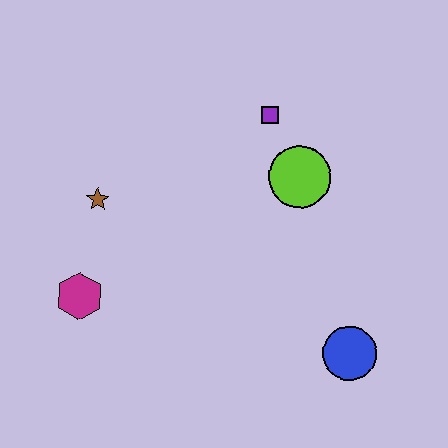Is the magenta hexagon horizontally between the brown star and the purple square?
No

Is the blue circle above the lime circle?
No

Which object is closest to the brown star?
The magenta hexagon is closest to the brown star.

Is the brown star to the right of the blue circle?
No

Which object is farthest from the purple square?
The magenta hexagon is farthest from the purple square.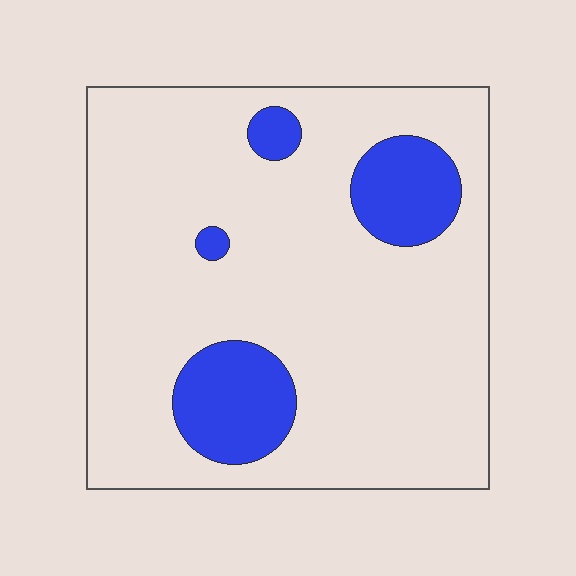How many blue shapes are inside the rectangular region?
4.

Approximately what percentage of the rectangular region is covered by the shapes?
Approximately 15%.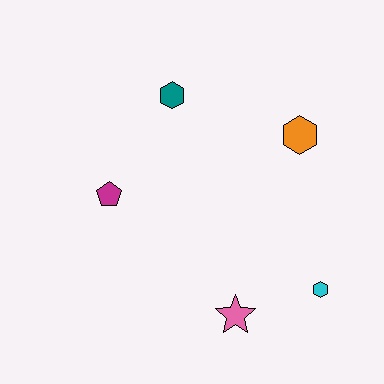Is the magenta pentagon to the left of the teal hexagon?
Yes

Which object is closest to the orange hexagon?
The teal hexagon is closest to the orange hexagon.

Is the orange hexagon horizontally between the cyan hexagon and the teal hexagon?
Yes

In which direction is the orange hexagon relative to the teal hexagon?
The orange hexagon is to the right of the teal hexagon.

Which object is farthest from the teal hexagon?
The cyan hexagon is farthest from the teal hexagon.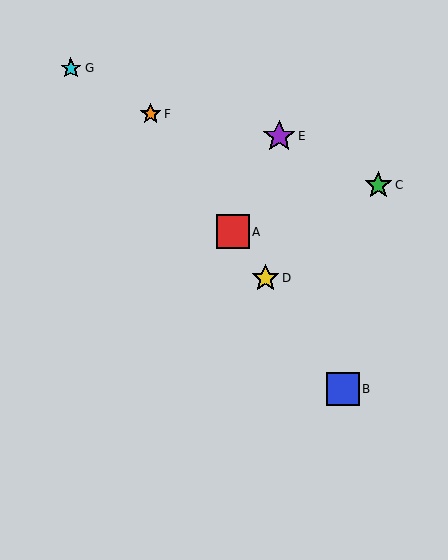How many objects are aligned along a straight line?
4 objects (A, B, D, F) are aligned along a straight line.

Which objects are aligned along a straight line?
Objects A, B, D, F are aligned along a straight line.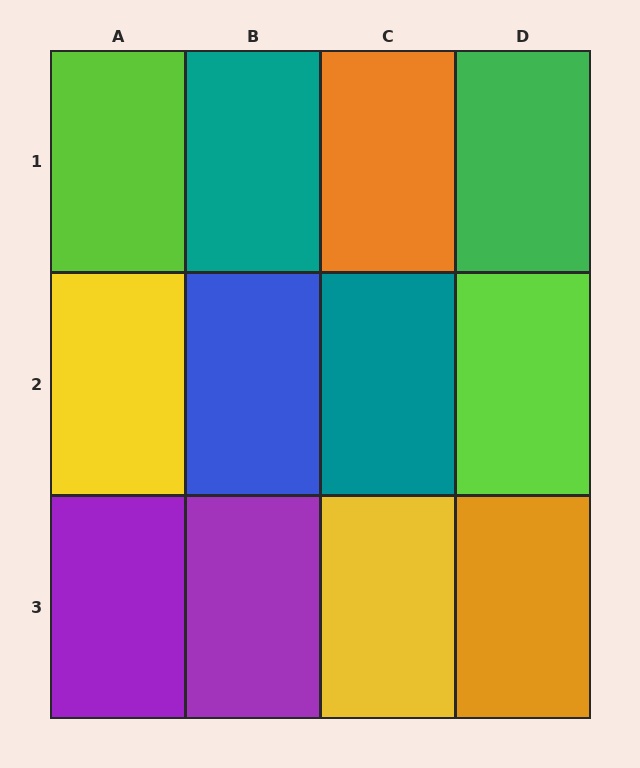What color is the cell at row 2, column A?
Yellow.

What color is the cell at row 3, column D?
Orange.